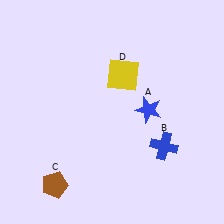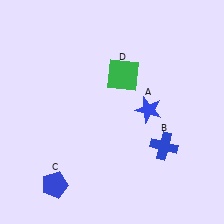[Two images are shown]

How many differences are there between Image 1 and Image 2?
There are 2 differences between the two images.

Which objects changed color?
C changed from brown to blue. D changed from yellow to green.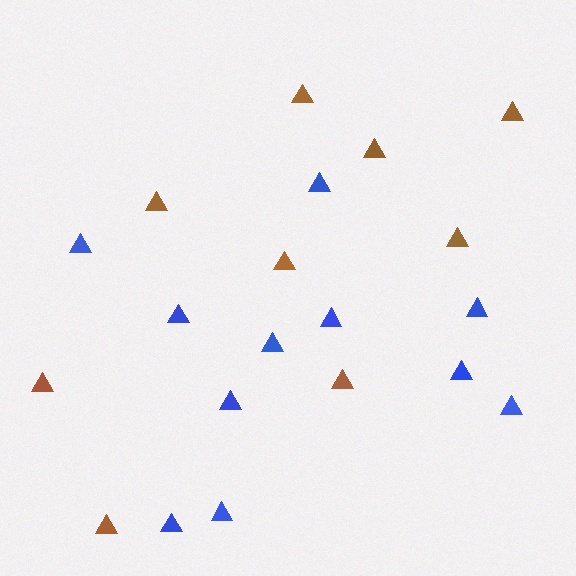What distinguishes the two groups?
There are 2 groups: one group of brown triangles (9) and one group of blue triangles (11).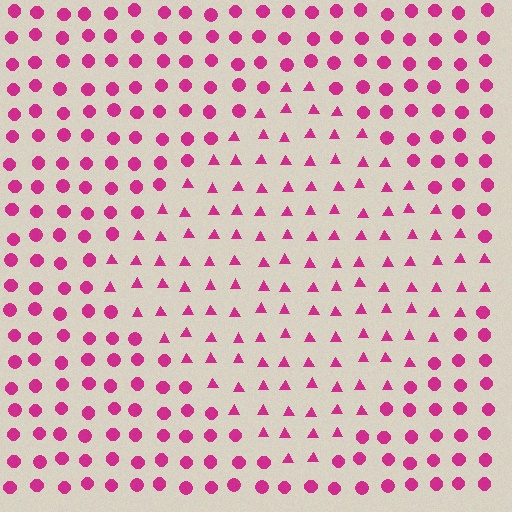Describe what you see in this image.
The image is filled with small magenta elements arranged in a uniform grid. A diamond-shaped region contains triangles, while the surrounding area contains circles. The boundary is defined purely by the change in element shape.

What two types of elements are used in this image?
The image uses triangles inside the diamond region and circles outside it.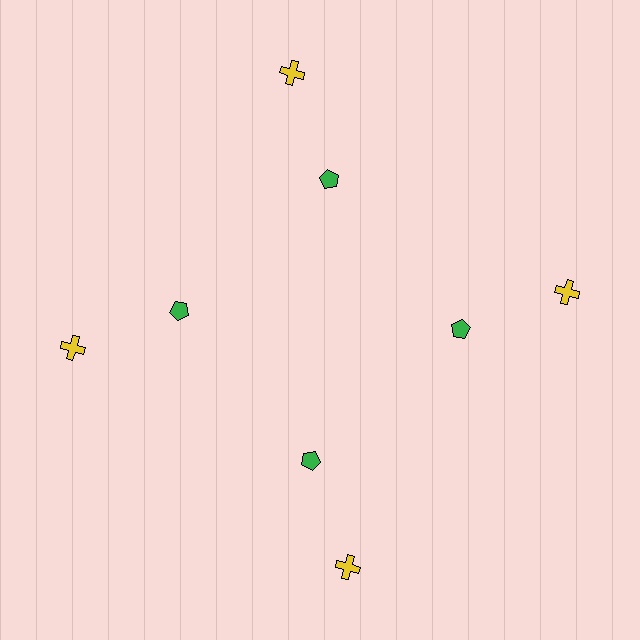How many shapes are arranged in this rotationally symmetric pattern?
There are 8 shapes, arranged in 4 groups of 2.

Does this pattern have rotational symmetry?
Yes, this pattern has 4-fold rotational symmetry. It looks the same after rotating 90 degrees around the center.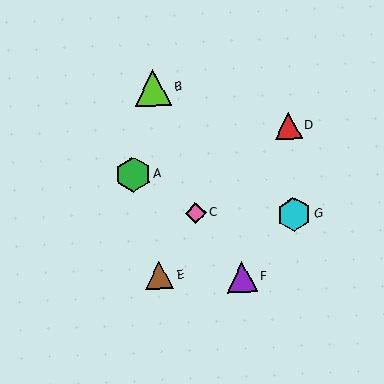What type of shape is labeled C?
Shape C is a pink diamond.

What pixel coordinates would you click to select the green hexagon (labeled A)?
Click at (133, 175) to select the green hexagon A.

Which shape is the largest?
The lime triangle (labeled B) is the largest.